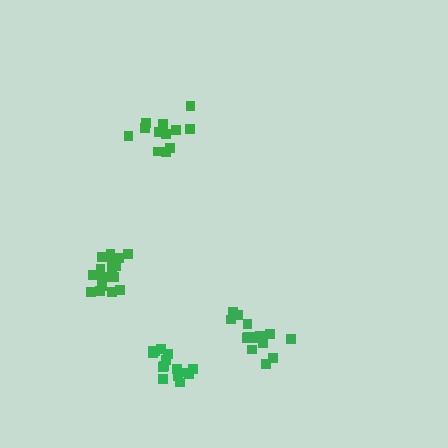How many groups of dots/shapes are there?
There are 4 groups.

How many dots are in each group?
Group 1: 16 dots, Group 2: 15 dots, Group 3: 17 dots, Group 4: 13 dots (61 total).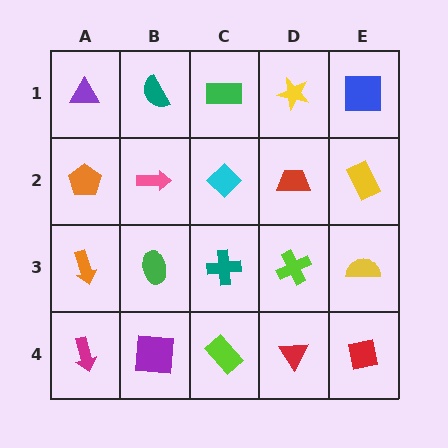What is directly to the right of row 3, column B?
A teal cross.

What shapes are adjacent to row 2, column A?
A purple triangle (row 1, column A), an orange arrow (row 3, column A), a pink arrow (row 2, column B).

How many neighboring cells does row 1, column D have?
3.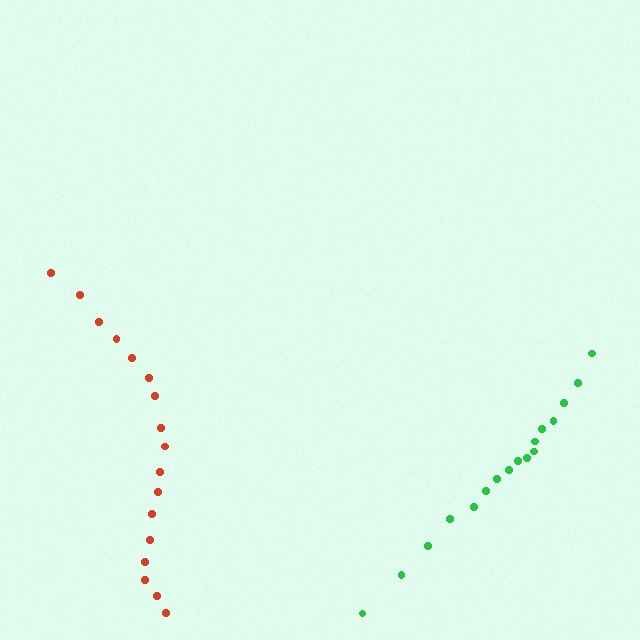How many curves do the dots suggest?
There are 2 distinct paths.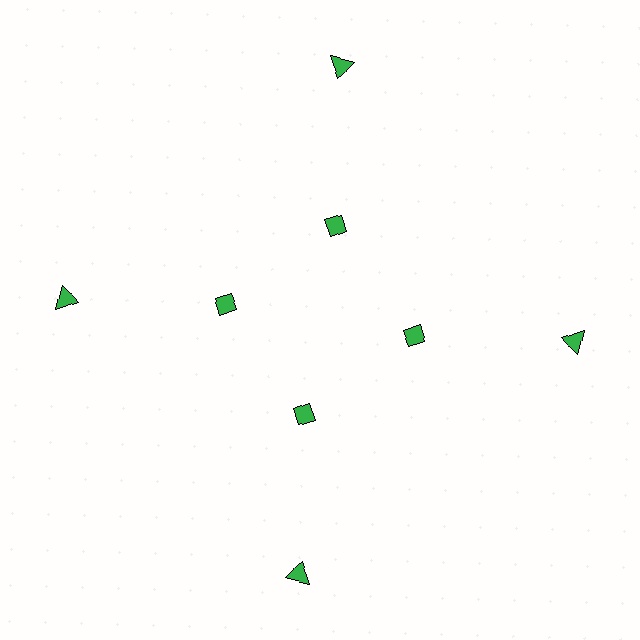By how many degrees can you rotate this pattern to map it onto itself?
The pattern maps onto itself every 90 degrees of rotation.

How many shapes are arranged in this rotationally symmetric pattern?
There are 8 shapes, arranged in 4 groups of 2.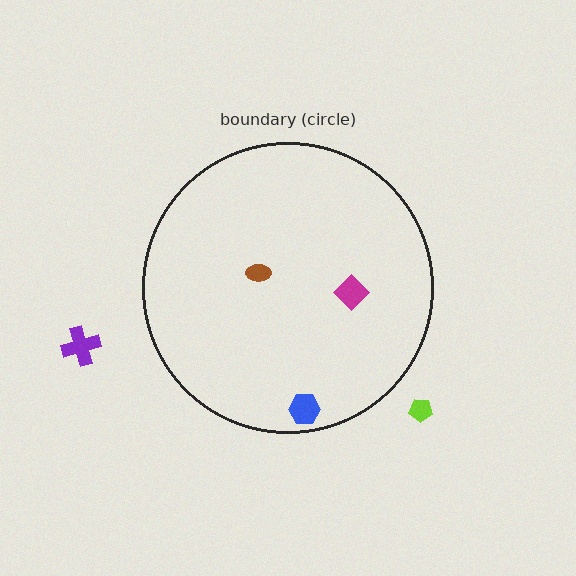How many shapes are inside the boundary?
3 inside, 2 outside.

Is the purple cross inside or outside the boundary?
Outside.